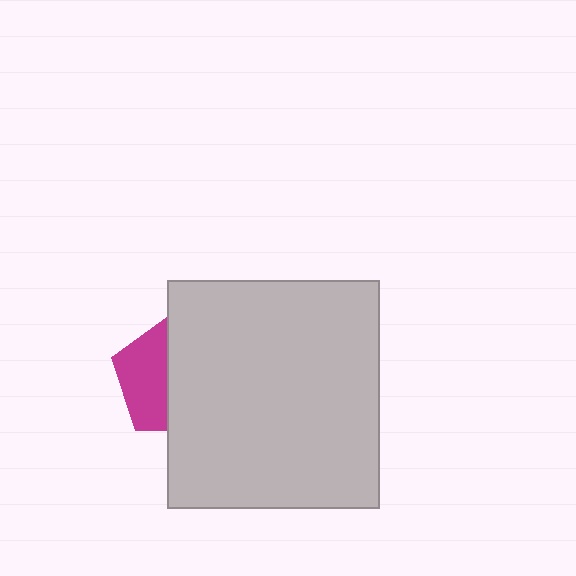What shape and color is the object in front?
The object in front is a light gray rectangle.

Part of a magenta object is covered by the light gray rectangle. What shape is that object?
It is a pentagon.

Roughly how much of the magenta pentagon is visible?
A small part of it is visible (roughly 43%).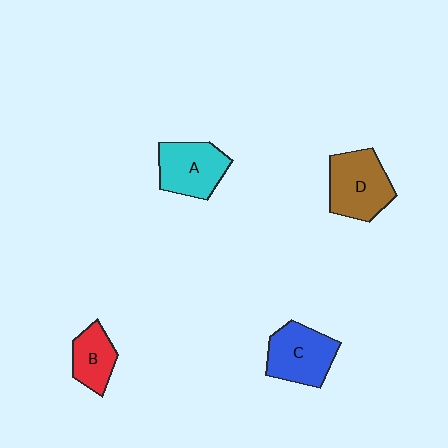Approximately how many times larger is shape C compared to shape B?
Approximately 1.5 times.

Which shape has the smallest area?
Shape B (red).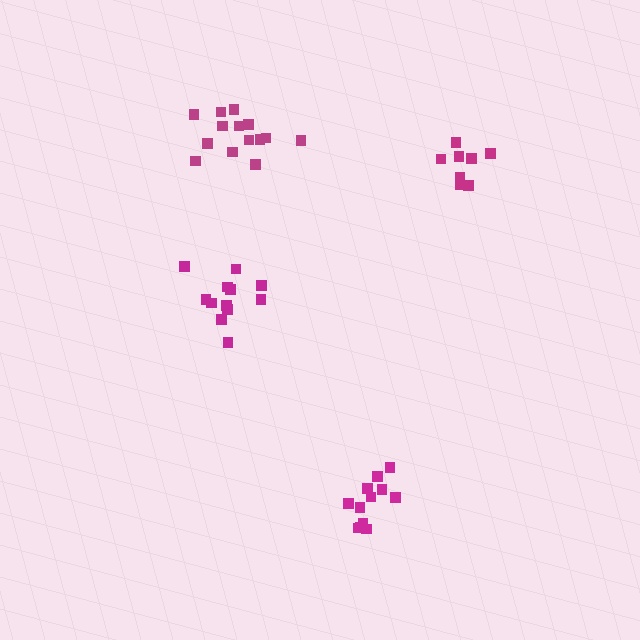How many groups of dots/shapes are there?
There are 4 groups.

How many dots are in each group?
Group 1: 12 dots, Group 2: 12 dots, Group 3: 14 dots, Group 4: 8 dots (46 total).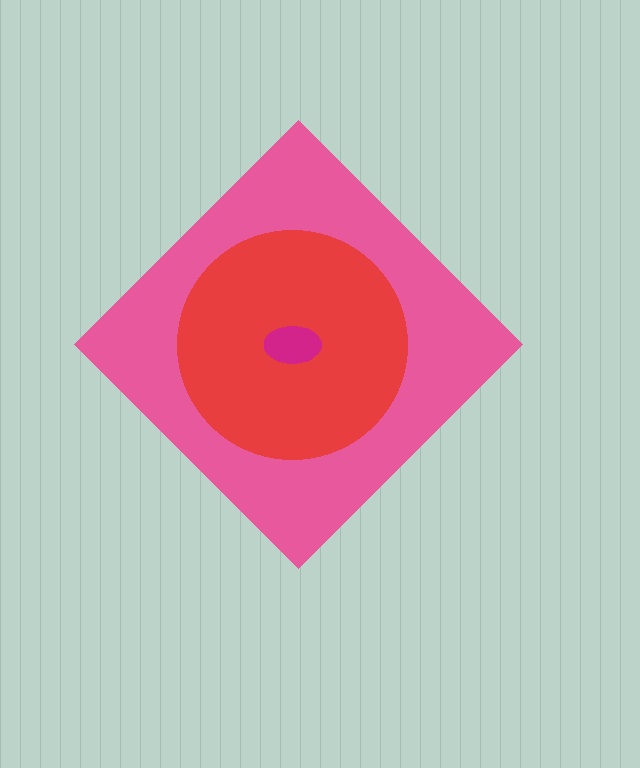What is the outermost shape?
The pink diamond.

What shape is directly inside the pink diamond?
The red circle.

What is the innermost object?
The magenta ellipse.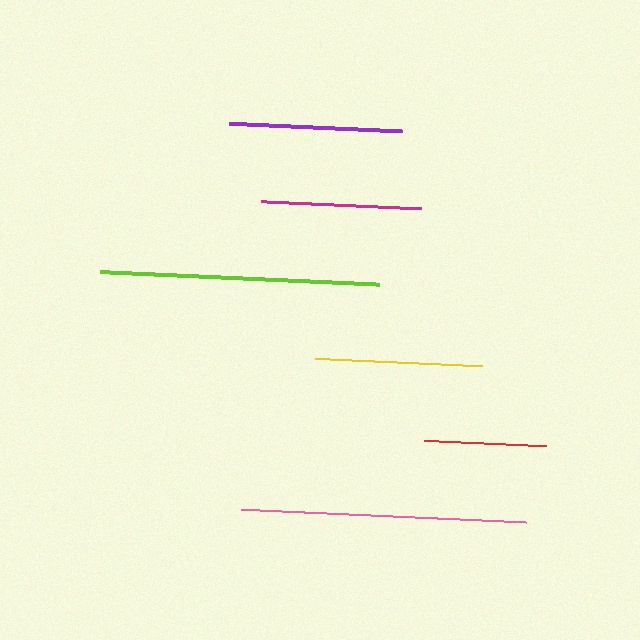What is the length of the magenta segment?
The magenta segment is approximately 160 pixels long.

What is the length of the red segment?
The red segment is approximately 122 pixels long.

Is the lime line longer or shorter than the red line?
The lime line is longer than the red line.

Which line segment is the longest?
The pink line is the longest at approximately 285 pixels.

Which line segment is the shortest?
The red line is the shortest at approximately 122 pixels.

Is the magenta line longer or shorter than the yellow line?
The yellow line is longer than the magenta line.